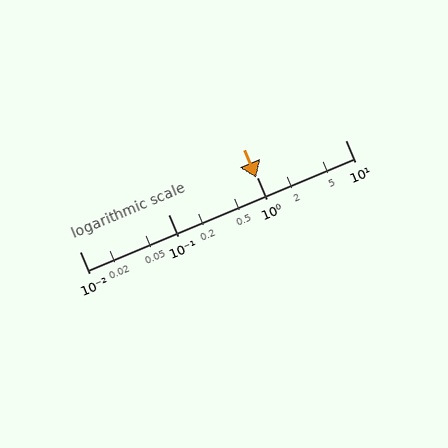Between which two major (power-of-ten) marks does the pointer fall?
The pointer is between 0.1 and 1.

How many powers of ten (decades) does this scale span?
The scale spans 3 decades, from 0.01 to 10.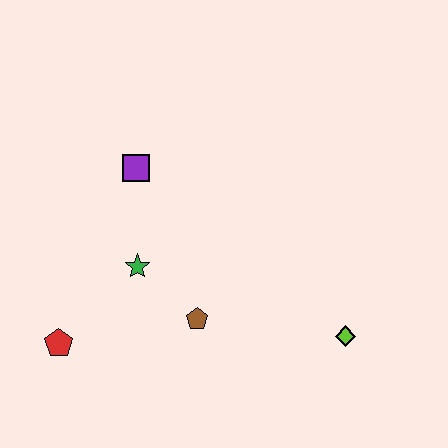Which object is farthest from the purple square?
The lime diamond is farthest from the purple square.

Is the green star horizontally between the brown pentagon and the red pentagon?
Yes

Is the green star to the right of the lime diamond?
No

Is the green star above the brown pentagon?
Yes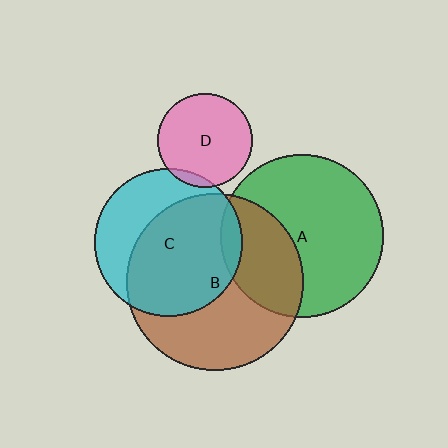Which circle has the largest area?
Circle B (brown).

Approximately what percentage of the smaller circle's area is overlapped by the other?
Approximately 35%.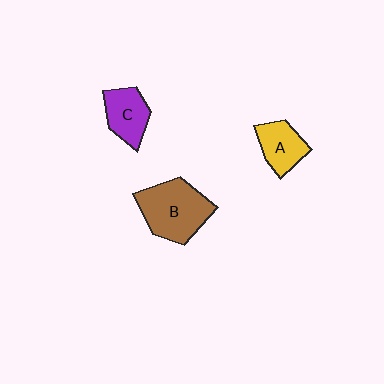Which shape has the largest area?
Shape B (brown).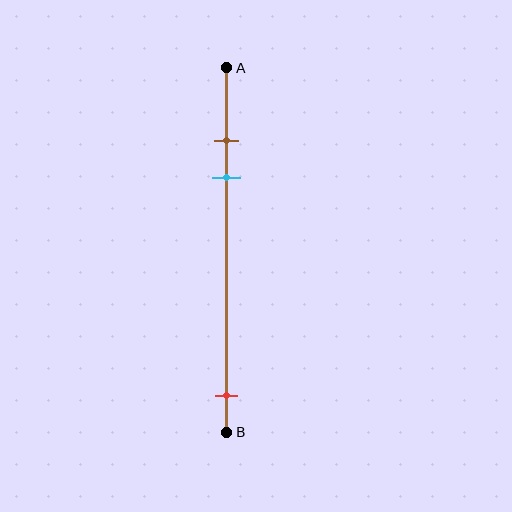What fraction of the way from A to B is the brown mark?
The brown mark is approximately 20% (0.2) of the way from A to B.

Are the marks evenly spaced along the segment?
No, the marks are not evenly spaced.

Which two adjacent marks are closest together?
The brown and cyan marks are the closest adjacent pair.